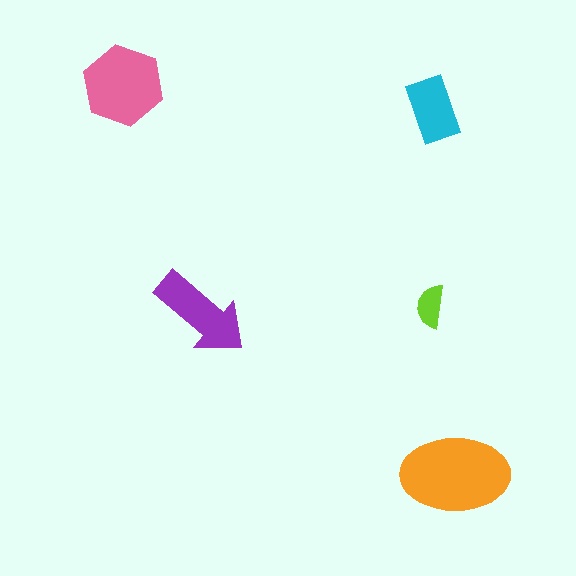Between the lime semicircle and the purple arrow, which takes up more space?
The purple arrow.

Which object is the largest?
The orange ellipse.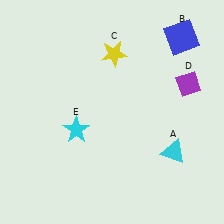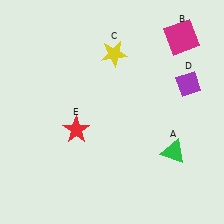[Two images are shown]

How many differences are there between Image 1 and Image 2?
There are 3 differences between the two images.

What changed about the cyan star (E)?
In Image 1, E is cyan. In Image 2, it changed to red.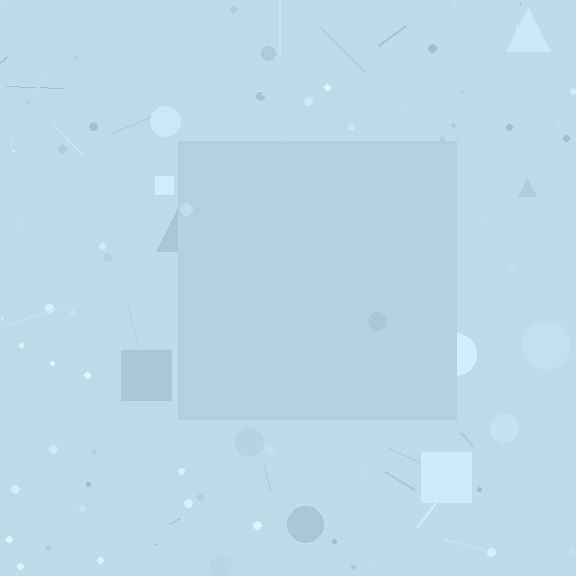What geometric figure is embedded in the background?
A square is embedded in the background.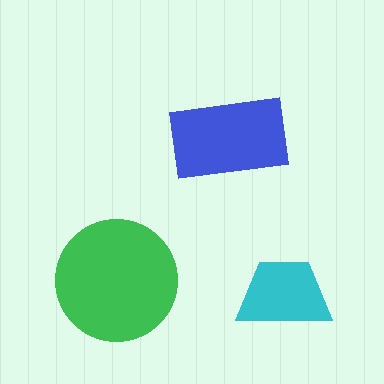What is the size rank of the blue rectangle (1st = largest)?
2nd.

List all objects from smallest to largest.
The cyan trapezoid, the blue rectangle, the green circle.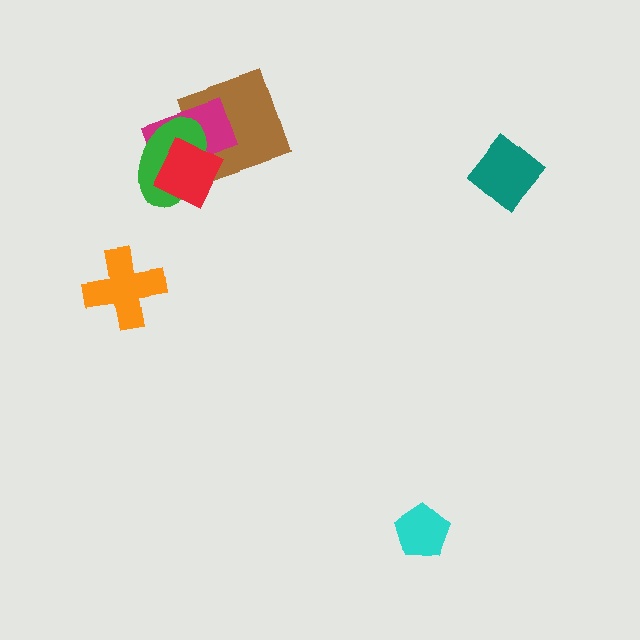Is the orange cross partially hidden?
No, no other shape covers it.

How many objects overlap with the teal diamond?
0 objects overlap with the teal diamond.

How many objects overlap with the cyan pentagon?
0 objects overlap with the cyan pentagon.